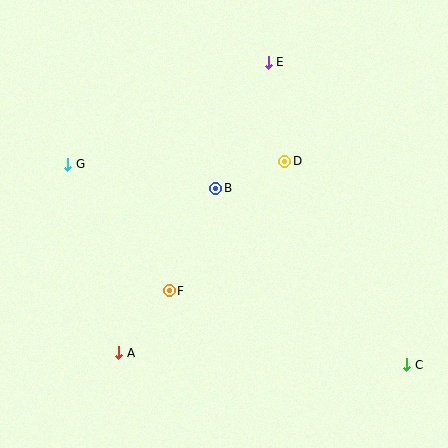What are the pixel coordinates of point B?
Point B is at (216, 188).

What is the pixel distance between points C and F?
The distance between C and F is 249 pixels.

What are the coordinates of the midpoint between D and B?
The midpoint between D and B is at (250, 175).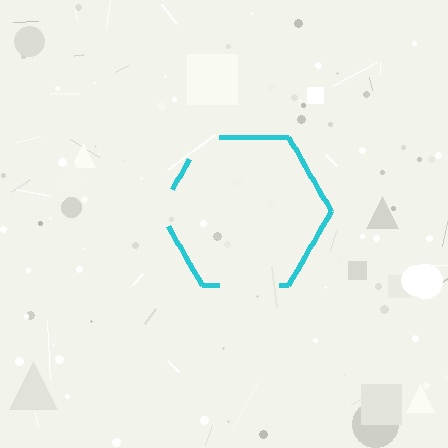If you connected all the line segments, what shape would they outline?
They would outline a hexagon.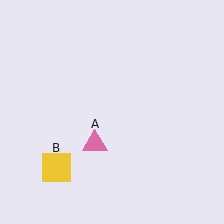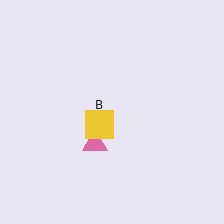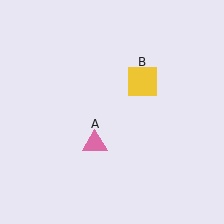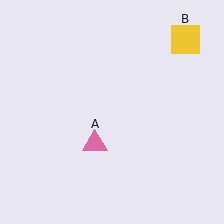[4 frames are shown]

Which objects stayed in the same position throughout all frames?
Pink triangle (object A) remained stationary.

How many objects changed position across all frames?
1 object changed position: yellow square (object B).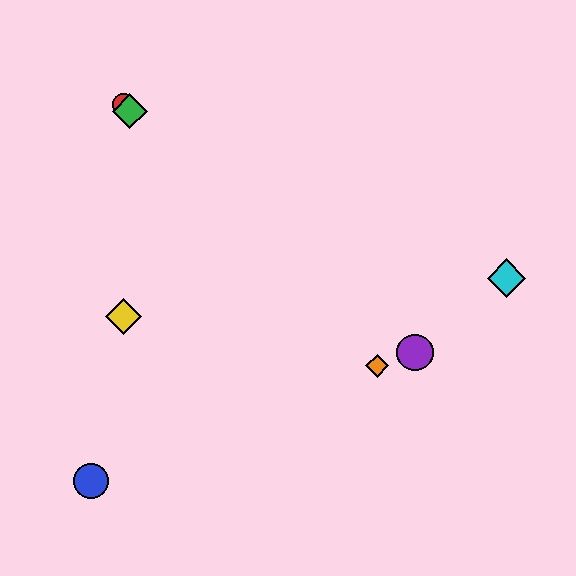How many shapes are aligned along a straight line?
3 shapes (the red circle, the green diamond, the orange diamond) are aligned along a straight line.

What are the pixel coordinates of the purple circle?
The purple circle is at (415, 352).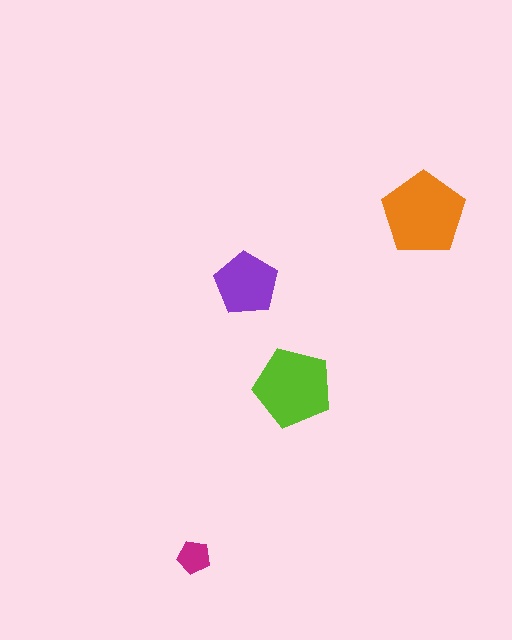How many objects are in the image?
There are 4 objects in the image.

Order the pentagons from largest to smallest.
the orange one, the lime one, the purple one, the magenta one.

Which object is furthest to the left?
The magenta pentagon is leftmost.